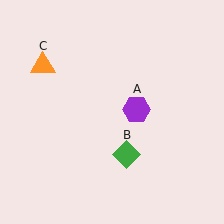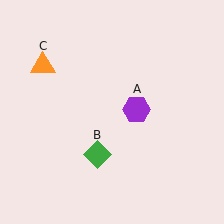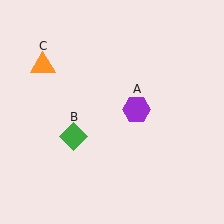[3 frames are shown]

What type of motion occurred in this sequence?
The green diamond (object B) rotated clockwise around the center of the scene.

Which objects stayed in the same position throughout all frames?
Purple hexagon (object A) and orange triangle (object C) remained stationary.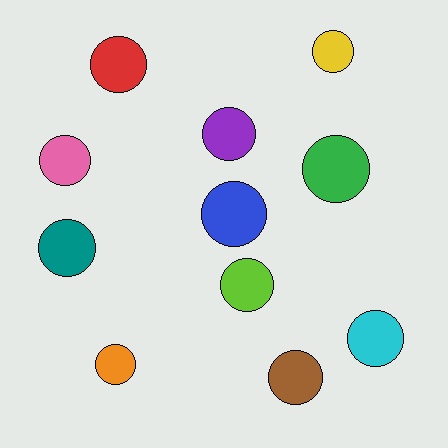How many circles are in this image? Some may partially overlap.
There are 11 circles.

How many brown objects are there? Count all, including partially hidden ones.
There is 1 brown object.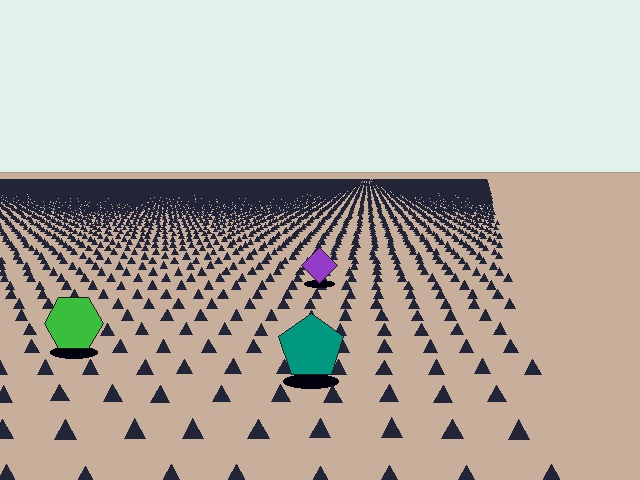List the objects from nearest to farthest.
From nearest to farthest: the teal pentagon, the green hexagon, the purple diamond.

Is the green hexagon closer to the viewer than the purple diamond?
Yes. The green hexagon is closer — you can tell from the texture gradient: the ground texture is coarser near it.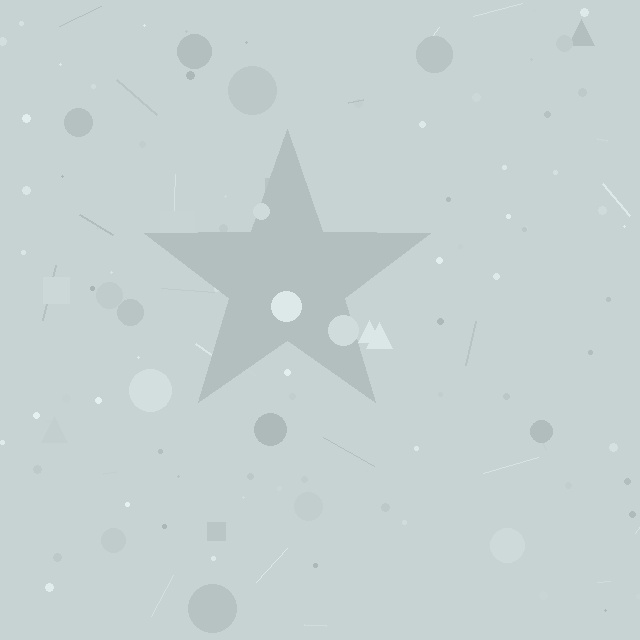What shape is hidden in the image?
A star is hidden in the image.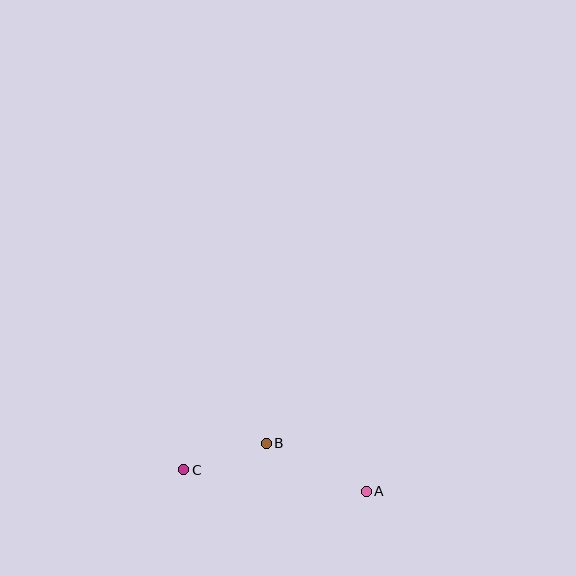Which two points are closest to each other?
Points B and C are closest to each other.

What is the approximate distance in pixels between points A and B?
The distance between A and B is approximately 111 pixels.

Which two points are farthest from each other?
Points A and C are farthest from each other.